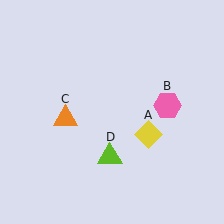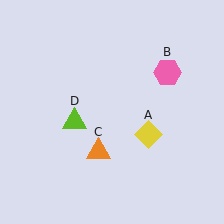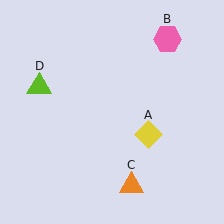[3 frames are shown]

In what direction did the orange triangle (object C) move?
The orange triangle (object C) moved down and to the right.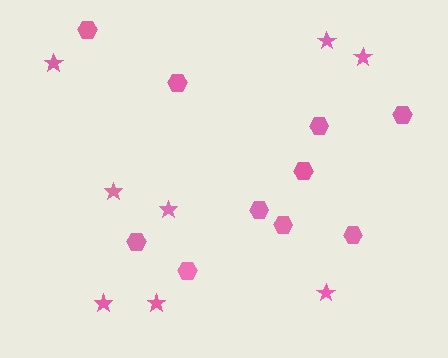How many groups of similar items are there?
There are 2 groups: one group of hexagons (10) and one group of stars (8).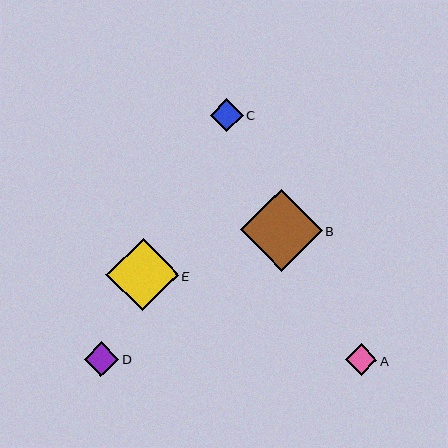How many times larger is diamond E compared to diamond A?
Diamond E is approximately 2.3 times the size of diamond A.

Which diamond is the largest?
Diamond B is the largest with a size of approximately 82 pixels.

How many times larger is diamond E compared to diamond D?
Diamond E is approximately 2.1 times the size of diamond D.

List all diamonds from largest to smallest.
From largest to smallest: B, E, D, C, A.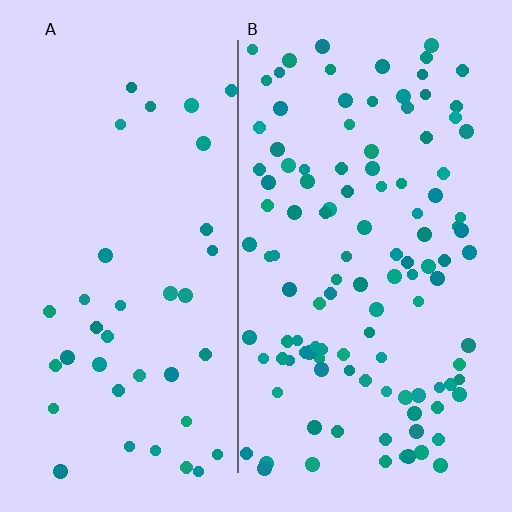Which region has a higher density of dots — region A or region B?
B (the right).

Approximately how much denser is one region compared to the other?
Approximately 3.0× — region B over region A.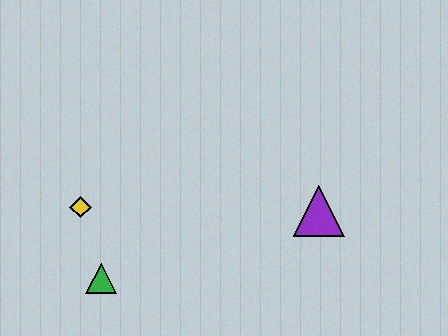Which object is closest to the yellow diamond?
The green triangle is closest to the yellow diamond.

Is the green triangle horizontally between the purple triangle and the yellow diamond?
Yes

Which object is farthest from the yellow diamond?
The purple triangle is farthest from the yellow diamond.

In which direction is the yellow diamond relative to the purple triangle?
The yellow diamond is to the left of the purple triangle.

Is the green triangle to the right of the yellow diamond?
Yes